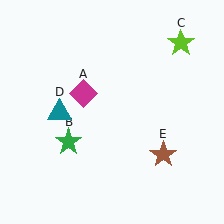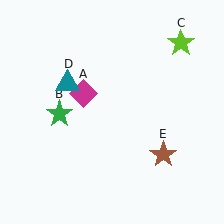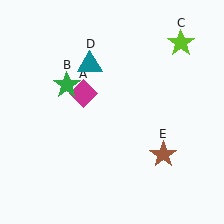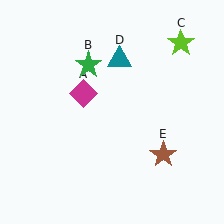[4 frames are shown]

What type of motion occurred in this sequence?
The green star (object B), teal triangle (object D) rotated clockwise around the center of the scene.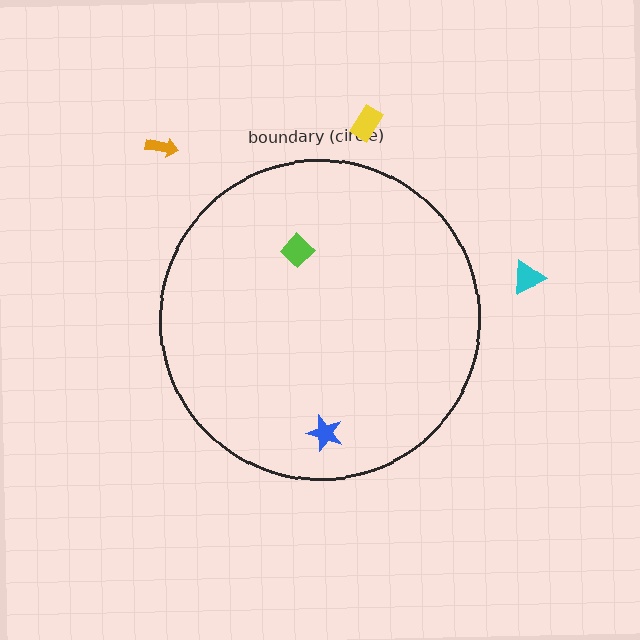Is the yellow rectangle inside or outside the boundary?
Outside.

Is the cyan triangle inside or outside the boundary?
Outside.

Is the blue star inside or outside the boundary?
Inside.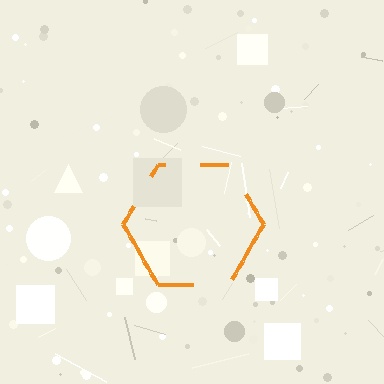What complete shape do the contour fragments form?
The contour fragments form a hexagon.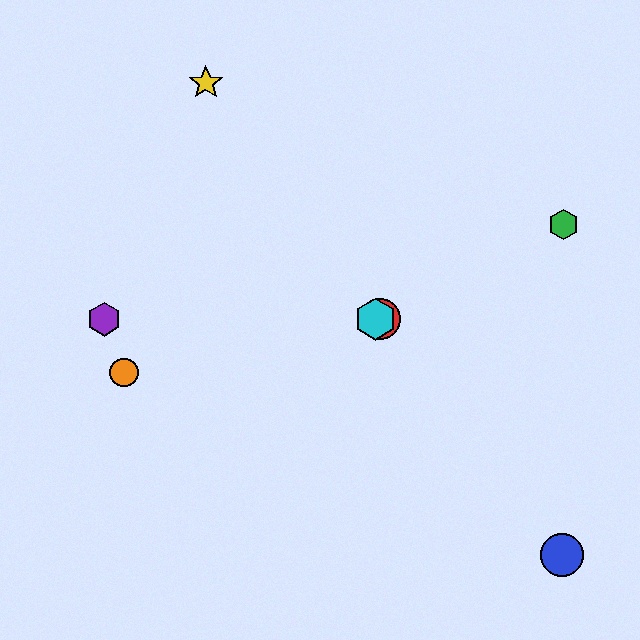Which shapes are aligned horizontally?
The red circle, the purple hexagon, the cyan hexagon are aligned horizontally.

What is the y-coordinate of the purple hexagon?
The purple hexagon is at y≈319.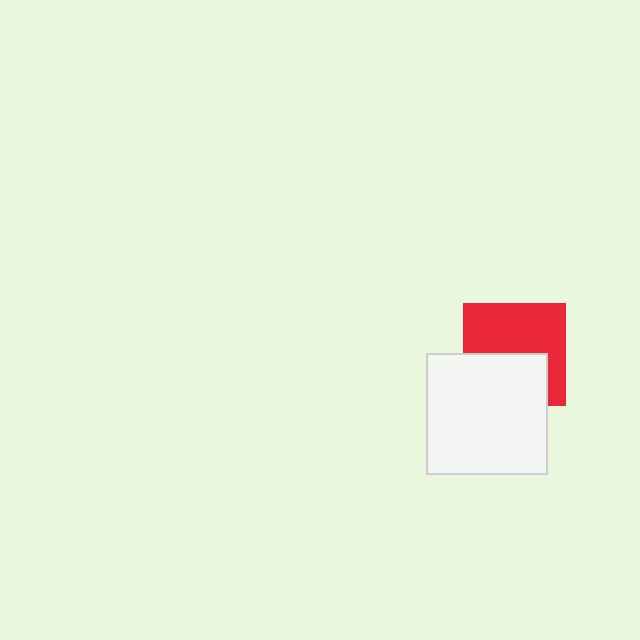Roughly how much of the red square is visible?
About half of it is visible (roughly 58%).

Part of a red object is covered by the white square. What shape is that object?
It is a square.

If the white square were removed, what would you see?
You would see the complete red square.